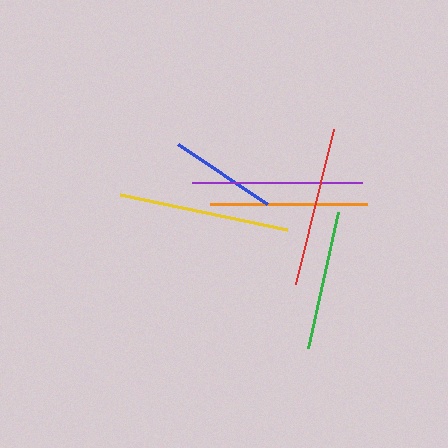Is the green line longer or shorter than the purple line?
The purple line is longer than the green line.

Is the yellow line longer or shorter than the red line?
The yellow line is longer than the red line.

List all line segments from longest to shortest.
From longest to shortest: yellow, purple, red, orange, green, blue.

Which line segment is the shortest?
The blue line is the shortest at approximately 107 pixels.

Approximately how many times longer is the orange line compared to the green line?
The orange line is approximately 1.1 times the length of the green line.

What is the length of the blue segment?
The blue segment is approximately 107 pixels long.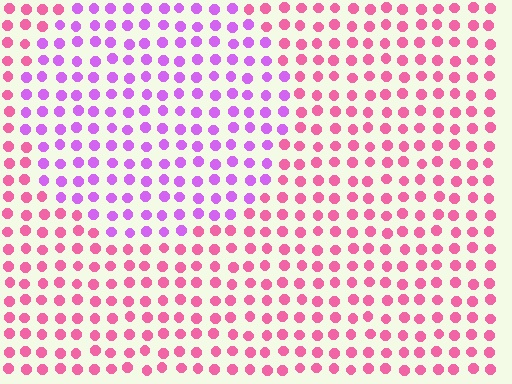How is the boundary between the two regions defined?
The boundary is defined purely by a slight shift in hue (about 45 degrees). Spacing, size, and orientation are identical on both sides.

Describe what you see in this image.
The image is filled with small pink elements in a uniform arrangement. A circle-shaped region is visible where the elements are tinted to a slightly different hue, forming a subtle color boundary.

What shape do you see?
I see a circle.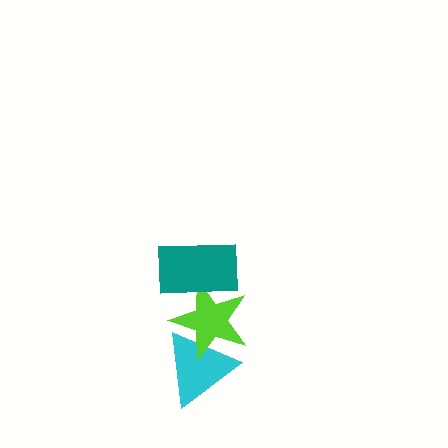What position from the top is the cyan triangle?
The cyan triangle is 3rd from the top.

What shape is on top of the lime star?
The teal rectangle is on top of the lime star.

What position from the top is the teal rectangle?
The teal rectangle is 1st from the top.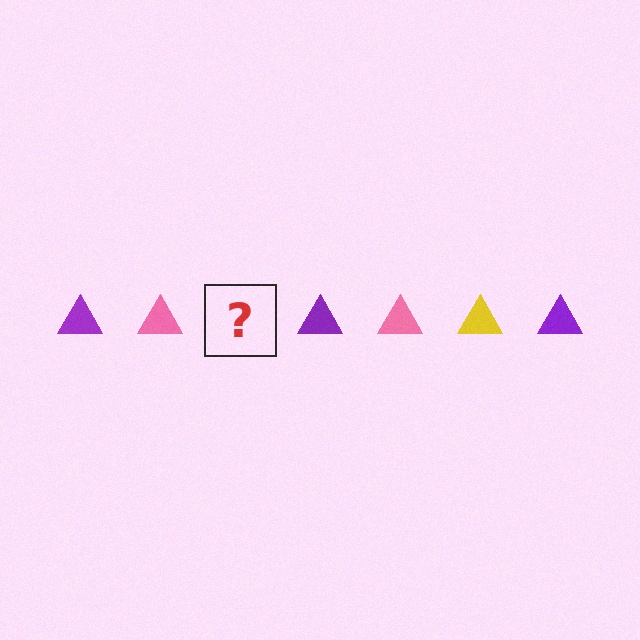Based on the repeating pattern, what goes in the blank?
The blank should be a yellow triangle.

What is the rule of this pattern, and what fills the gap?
The rule is that the pattern cycles through purple, pink, yellow triangles. The gap should be filled with a yellow triangle.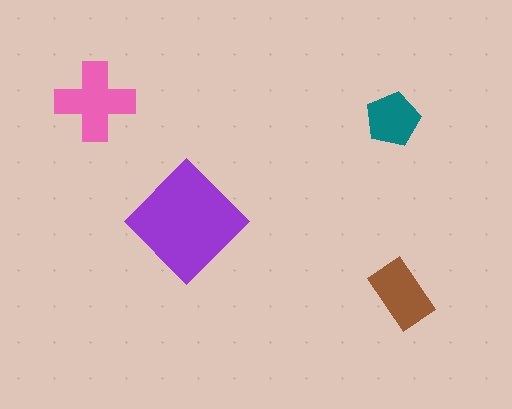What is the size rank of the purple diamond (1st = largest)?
1st.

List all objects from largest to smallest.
The purple diamond, the pink cross, the brown rectangle, the teal pentagon.